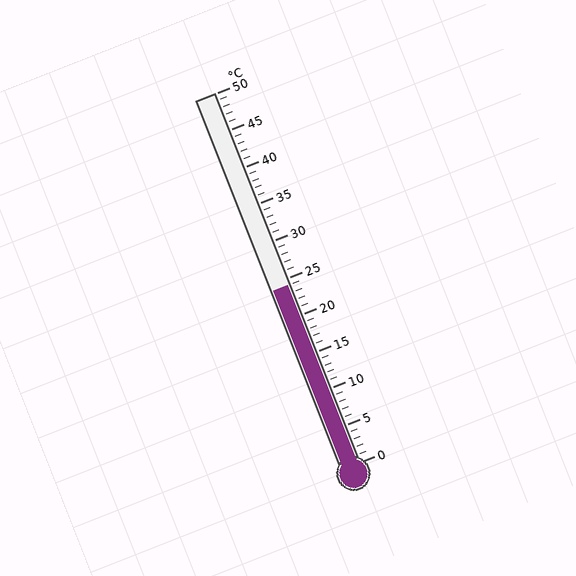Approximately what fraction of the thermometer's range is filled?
The thermometer is filled to approximately 50% of its range.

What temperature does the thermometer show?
The thermometer shows approximately 24°C.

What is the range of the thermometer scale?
The thermometer scale ranges from 0°C to 50°C.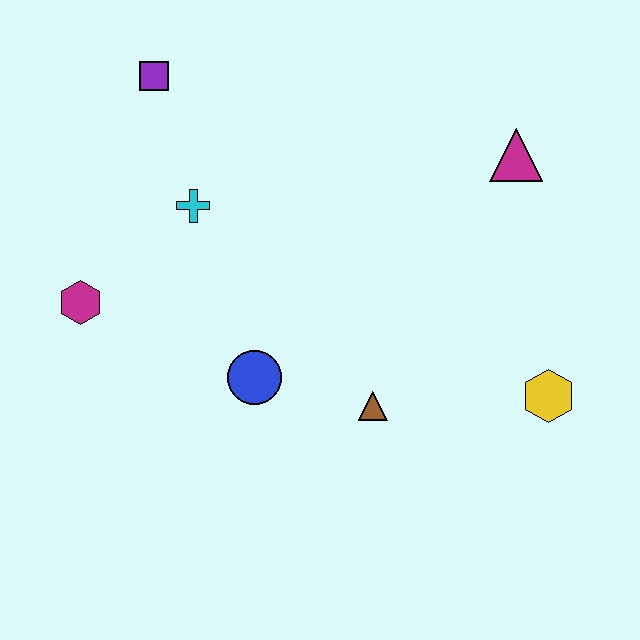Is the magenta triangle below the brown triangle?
No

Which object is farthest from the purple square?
The yellow hexagon is farthest from the purple square.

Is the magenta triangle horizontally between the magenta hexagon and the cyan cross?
No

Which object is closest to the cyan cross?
The purple square is closest to the cyan cross.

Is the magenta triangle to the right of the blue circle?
Yes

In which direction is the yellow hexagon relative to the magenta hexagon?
The yellow hexagon is to the right of the magenta hexagon.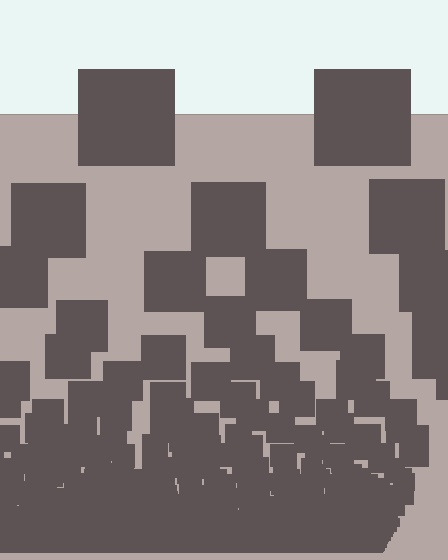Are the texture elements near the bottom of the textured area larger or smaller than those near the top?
Smaller. The gradient is inverted — elements near the bottom are smaller and denser.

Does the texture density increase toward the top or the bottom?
Density increases toward the bottom.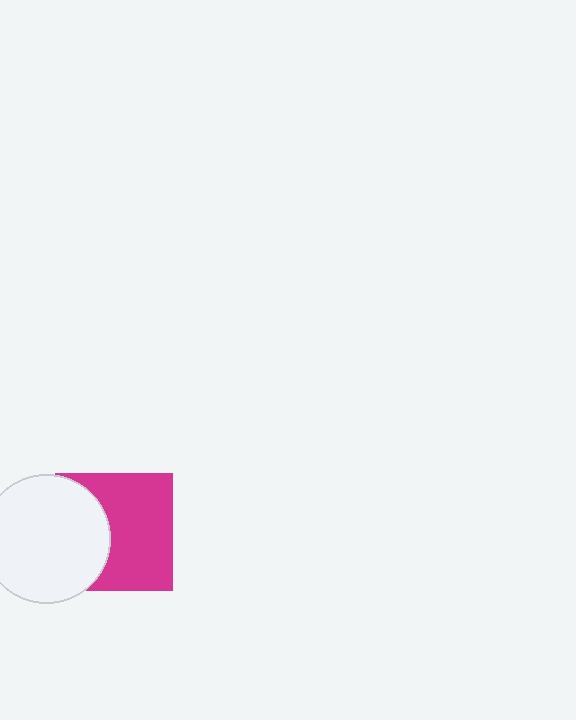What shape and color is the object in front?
The object in front is a white circle.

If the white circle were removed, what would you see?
You would see the complete magenta square.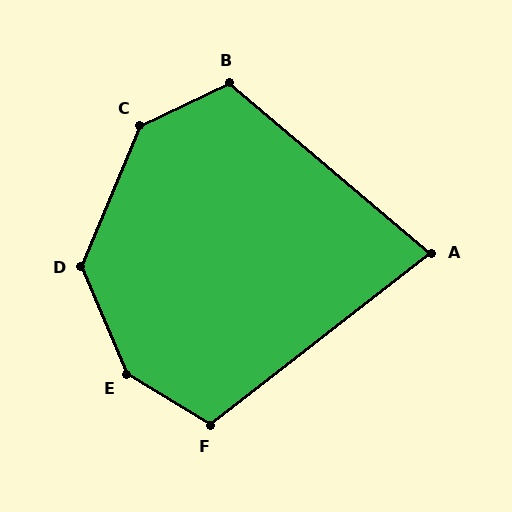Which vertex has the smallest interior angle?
A, at approximately 78 degrees.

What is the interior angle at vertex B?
Approximately 114 degrees (obtuse).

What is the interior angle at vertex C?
Approximately 138 degrees (obtuse).